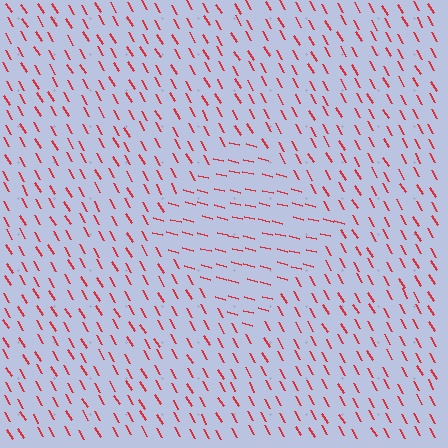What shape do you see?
I see a diamond.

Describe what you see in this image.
The image is filled with small red line segments. A diamond region in the image has lines oriented differently from the surrounding lines, creating a visible texture boundary.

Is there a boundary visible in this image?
Yes, there is a texture boundary formed by a change in line orientation.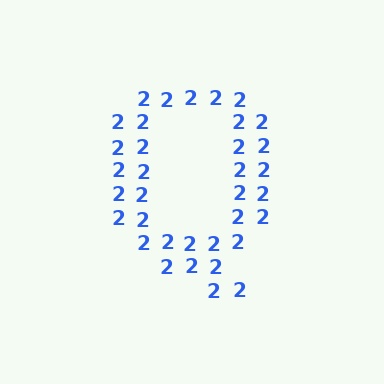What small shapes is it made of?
It is made of small digit 2's.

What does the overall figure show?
The overall figure shows the letter Q.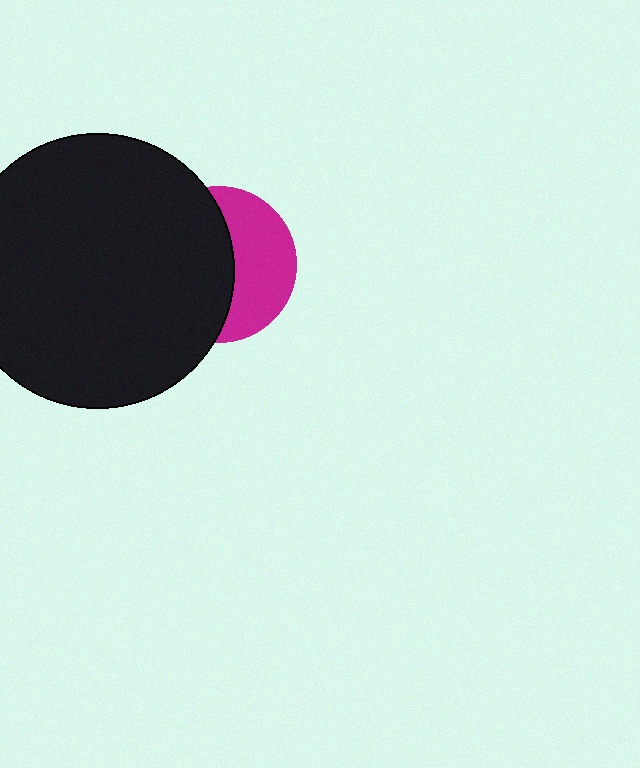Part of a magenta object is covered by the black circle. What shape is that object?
It is a circle.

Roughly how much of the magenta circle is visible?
A small part of it is visible (roughly 43%).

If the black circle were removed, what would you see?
You would see the complete magenta circle.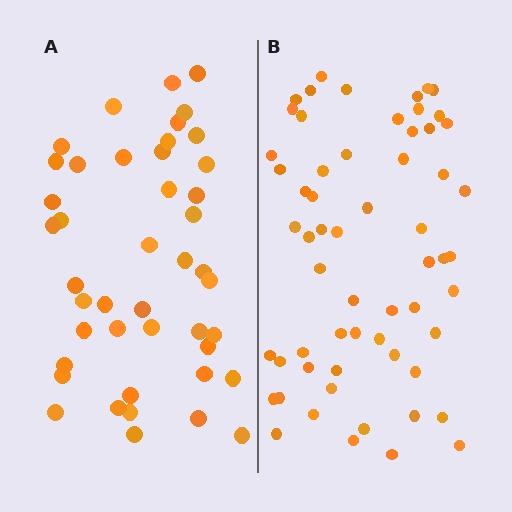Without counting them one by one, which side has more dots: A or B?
Region B (the right region) has more dots.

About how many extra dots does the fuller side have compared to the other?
Region B has approximately 15 more dots than region A.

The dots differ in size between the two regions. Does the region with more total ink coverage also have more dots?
No. Region A has more total ink coverage because its dots are larger, but region B actually contains more individual dots. Total area can be misleading — the number of items is what matters here.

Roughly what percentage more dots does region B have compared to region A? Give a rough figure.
About 35% more.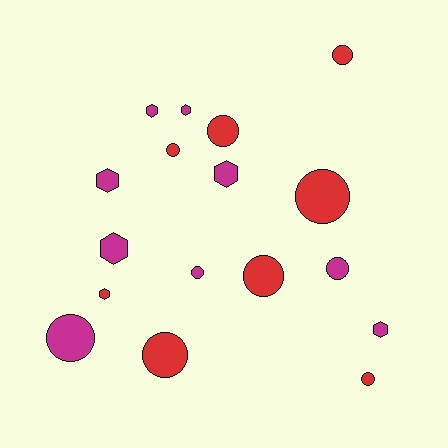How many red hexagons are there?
There is 1 red hexagon.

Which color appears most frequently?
Magenta, with 9 objects.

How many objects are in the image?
There are 17 objects.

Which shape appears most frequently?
Circle, with 10 objects.